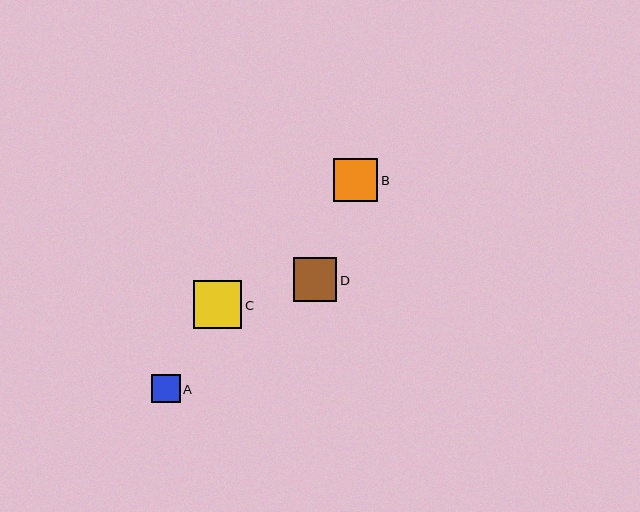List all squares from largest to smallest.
From largest to smallest: C, D, B, A.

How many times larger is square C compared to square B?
Square C is approximately 1.1 times the size of square B.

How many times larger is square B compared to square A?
Square B is approximately 1.5 times the size of square A.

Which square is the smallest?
Square A is the smallest with a size of approximately 28 pixels.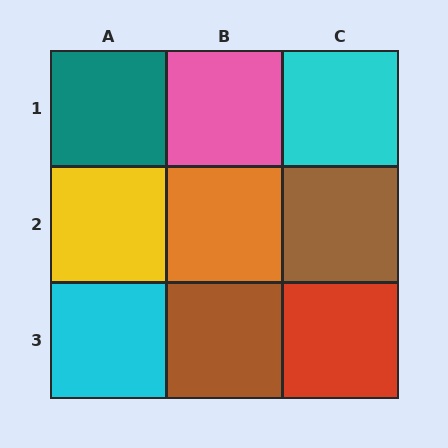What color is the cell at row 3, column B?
Brown.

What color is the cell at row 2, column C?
Brown.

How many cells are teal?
1 cell is teal.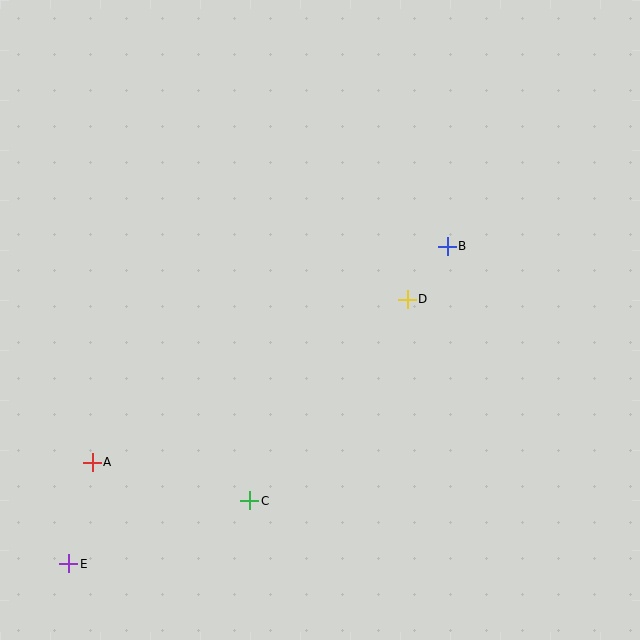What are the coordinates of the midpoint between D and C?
The midpoint between D and C is at (329, 400).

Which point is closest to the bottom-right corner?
Point D is closest to the bottom-right corner.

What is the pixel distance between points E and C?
The distance between E and C is 192 pixels.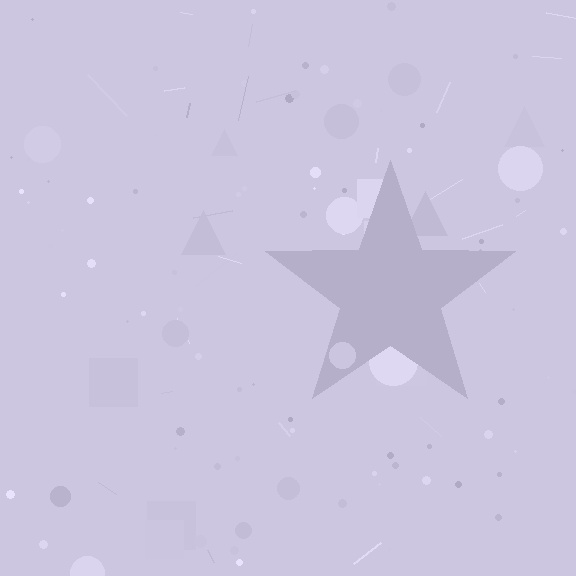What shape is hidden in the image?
A star is hidden in the image.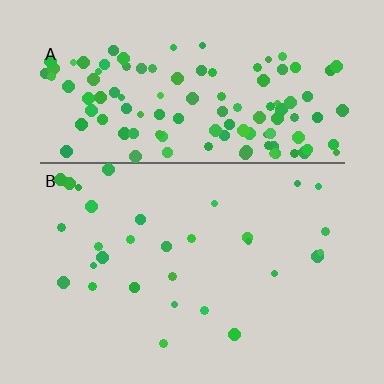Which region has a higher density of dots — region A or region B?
A (the top).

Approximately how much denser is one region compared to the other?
Approximately 4.1× — region A over region B.